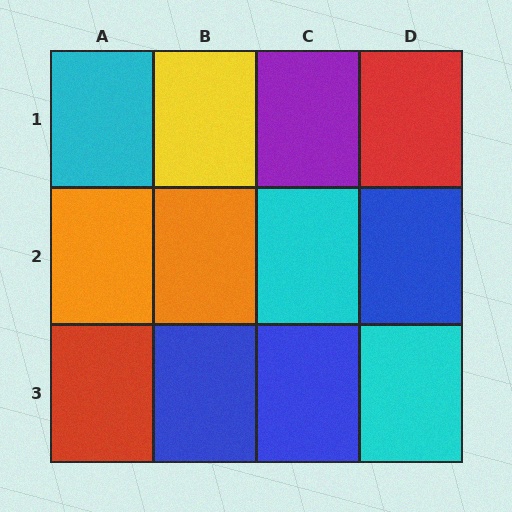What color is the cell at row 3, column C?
Blue.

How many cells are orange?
2 cells are orange.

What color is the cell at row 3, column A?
Red.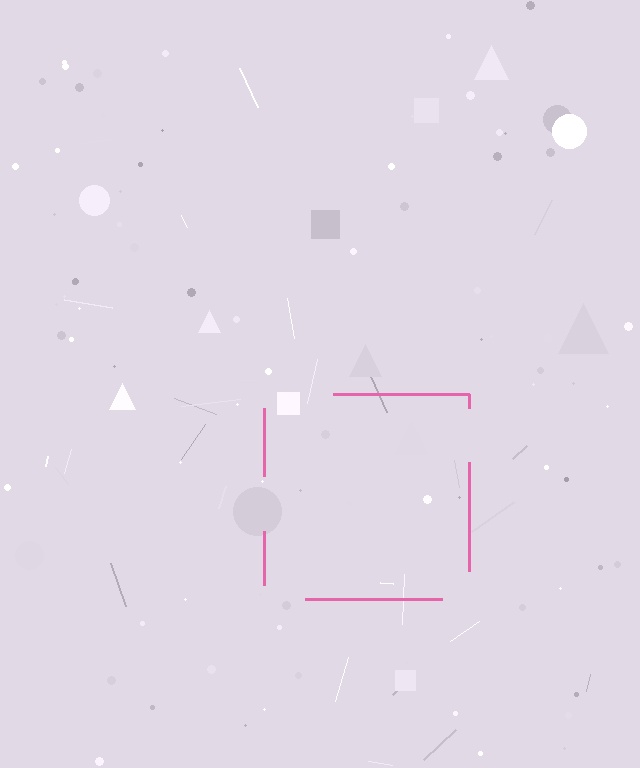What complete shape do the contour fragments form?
The contour fragments form a square.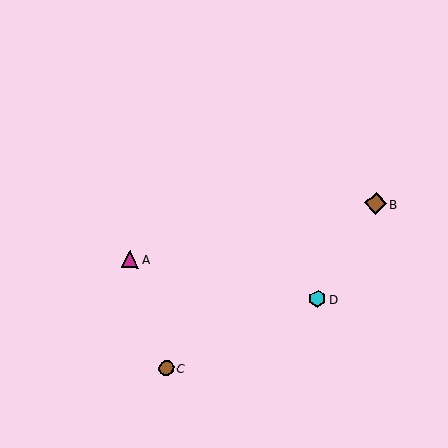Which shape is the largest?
The brown diamond (labeled B) is the largest.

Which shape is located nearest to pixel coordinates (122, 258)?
The magenta triangle (labeled A) at (130, 259) is nearest to that location.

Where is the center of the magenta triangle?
The center of the magenta triangle is at (130, 259).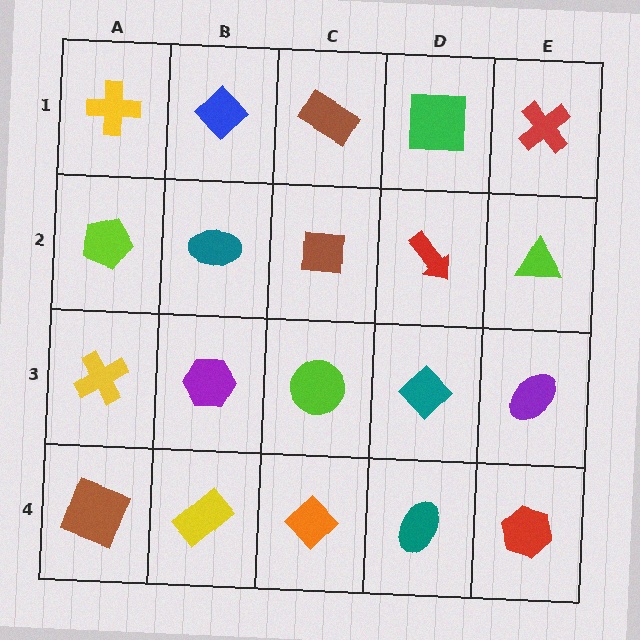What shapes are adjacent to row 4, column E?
A purple ellipse (row 3, column E), a teal ellipse (row 4, column D).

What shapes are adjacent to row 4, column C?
A lime circle (row 3, column C), a yellow rectangle (row 4, column B), a teal ellipse (row 4, column D).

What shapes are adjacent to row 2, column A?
A yellow cross (row 1, column A), a yellow cross (row 3, column A), a teal ellipse (row 2, column B).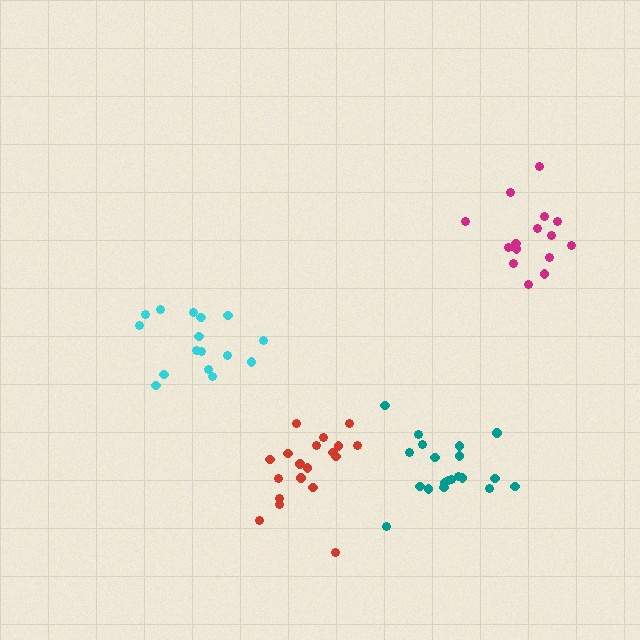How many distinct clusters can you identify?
There are 4 distinct clusters.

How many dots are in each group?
Group 1: 16 dots, Group 2: 19 dots, Group 3: 20 dots, Group 4: 15 dots (70 total).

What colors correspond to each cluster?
The clusters are colored: cyan, red, teal, magenta.